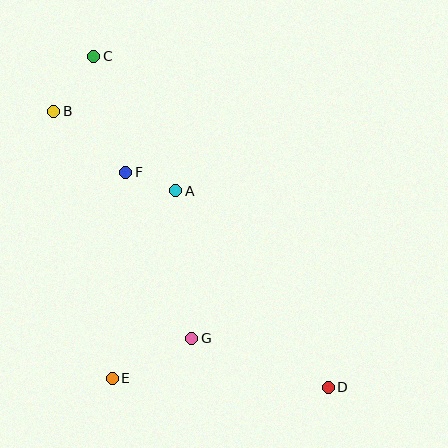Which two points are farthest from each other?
Points C and D are farthest from each other.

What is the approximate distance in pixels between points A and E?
The distance between A and E is approximately 198 pixels.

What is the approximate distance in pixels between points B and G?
The distance between B and G is approximately 266 pixels.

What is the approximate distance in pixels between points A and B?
The distance between A and B is approximately 146 pixels.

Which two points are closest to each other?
Points A and F are closest to each other.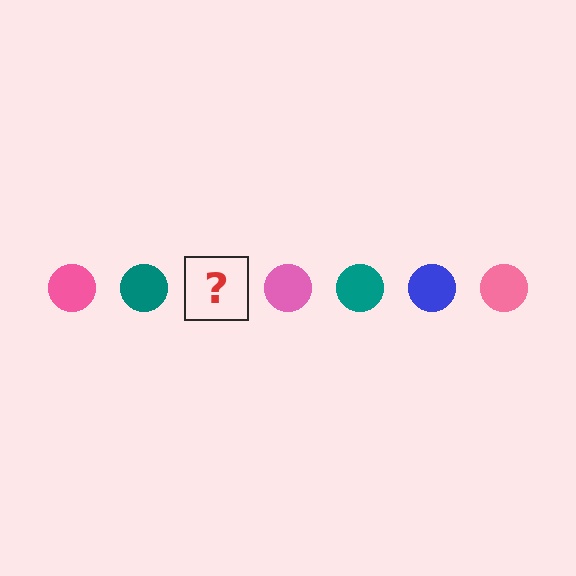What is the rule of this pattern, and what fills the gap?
The rule is that the pattern cycles through pink, teal, blue circles. The gap should be filled with a blue circle.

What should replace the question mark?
The question mark should be replaced with a blue circle.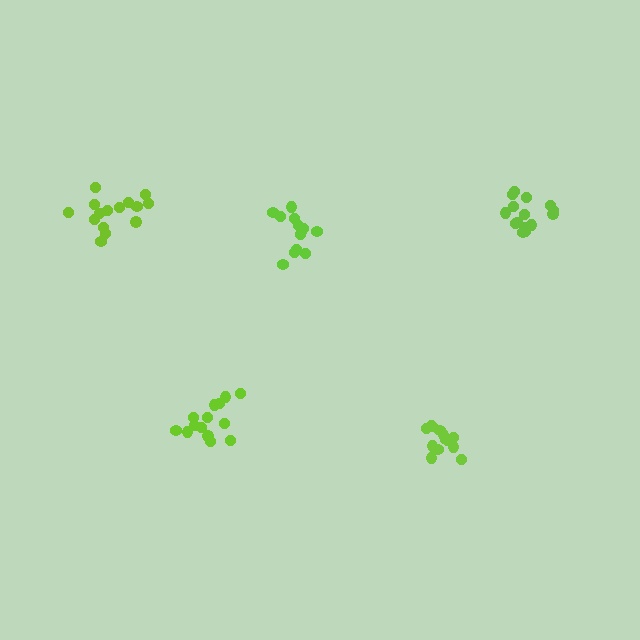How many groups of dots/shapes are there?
There are 5 groups.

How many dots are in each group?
Group 1: 13 dots, Group 2: 14 dots, Group 3: 15 dots, Group 4: 13 dots, Group 5: 15 dots (70 total).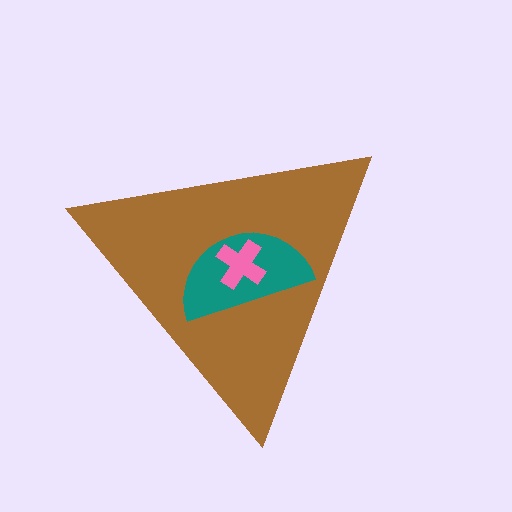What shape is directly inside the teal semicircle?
The pink cross.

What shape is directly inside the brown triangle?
The teal semicircle.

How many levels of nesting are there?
3.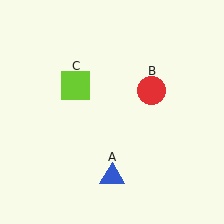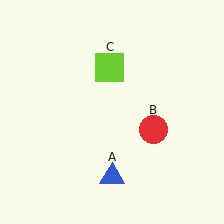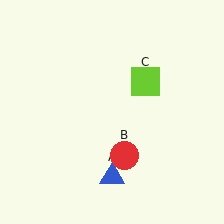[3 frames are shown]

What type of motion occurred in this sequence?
The red circle (object B), lime square (object C) rotated clockwise around the center of the scene.